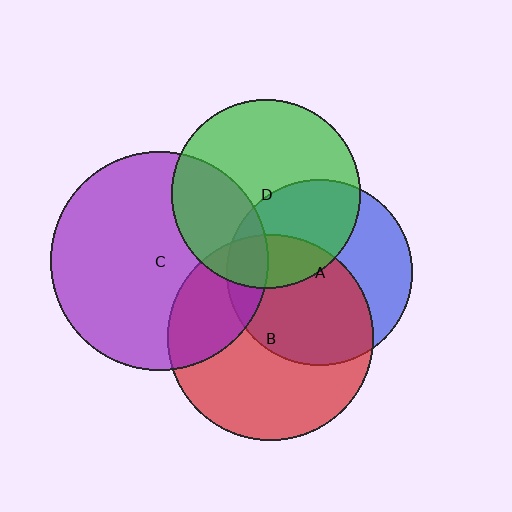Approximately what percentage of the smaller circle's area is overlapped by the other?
Approximately 20%.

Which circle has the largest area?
Circle C (purple).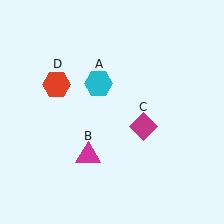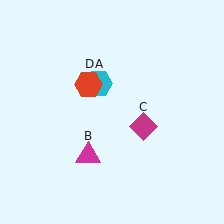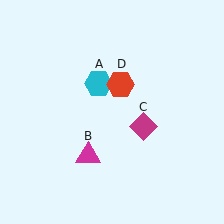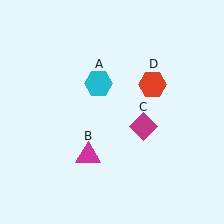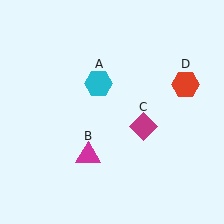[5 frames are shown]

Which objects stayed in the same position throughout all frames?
Cyan hexagon (object A) and magenta triangle (object B) and magenta diamond (object C) remained stationary.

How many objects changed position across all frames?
1 object changed position: red hexagon (object D).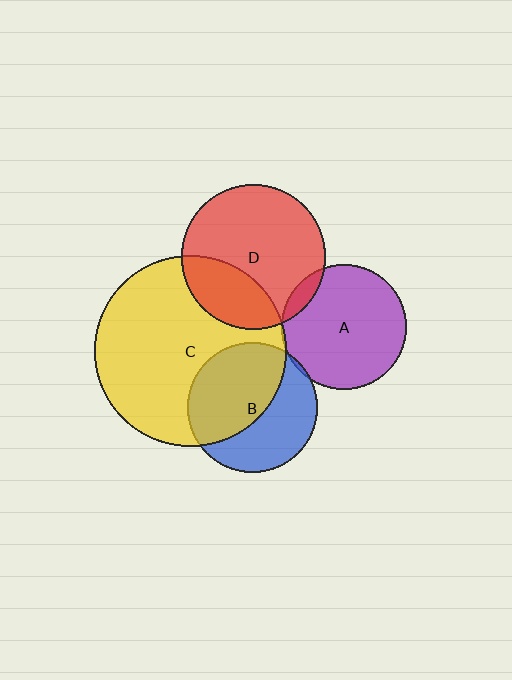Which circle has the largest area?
Circle C (yellow).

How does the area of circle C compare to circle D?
Approximately 1.8 times.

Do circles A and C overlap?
Yes.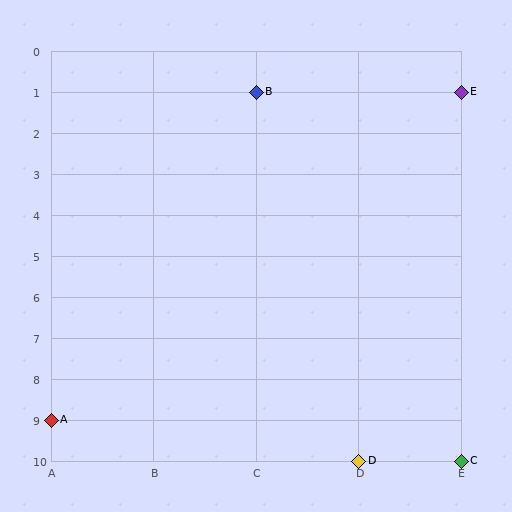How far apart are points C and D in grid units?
Points C and D are 1 column apart.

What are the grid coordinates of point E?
Point E is at grid coordinates (E, 1).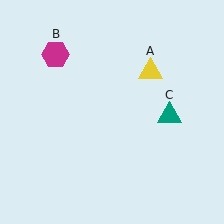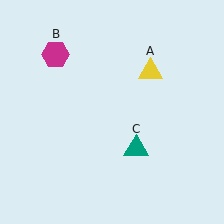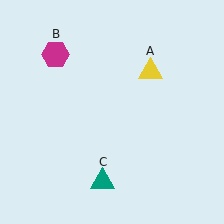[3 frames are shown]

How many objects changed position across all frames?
1 object changed position: teal triangle (object C).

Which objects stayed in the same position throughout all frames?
Yellow triangle (object A) and magenta hexagon (object B) remained stationary.